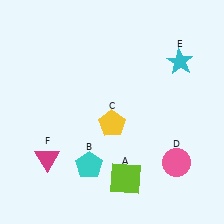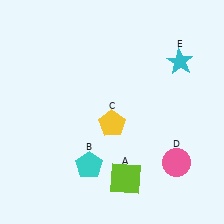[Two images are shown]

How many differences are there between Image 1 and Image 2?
There is 1 difference between the two images.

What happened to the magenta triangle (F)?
The magenta triangle (F) was removed in Image 2. It was in the bottom-left area of Image 1.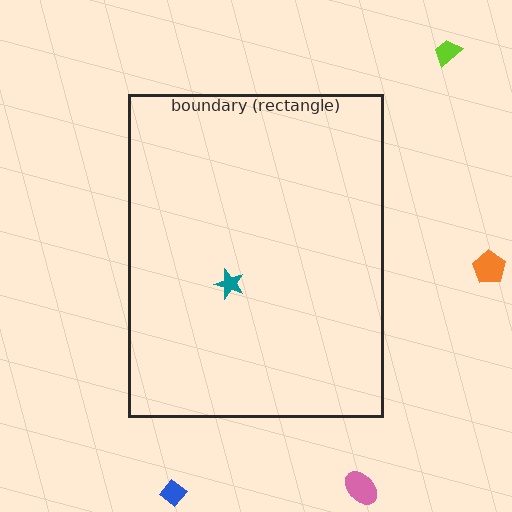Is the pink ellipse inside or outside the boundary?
Outside.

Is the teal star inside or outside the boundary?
Inside.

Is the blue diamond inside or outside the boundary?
Outside.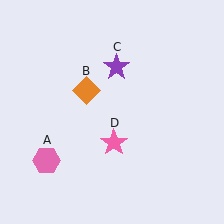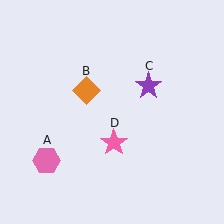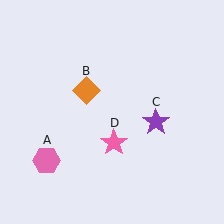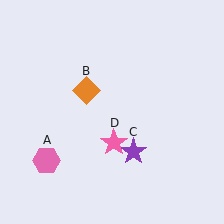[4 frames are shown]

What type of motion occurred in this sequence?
The purple star (object C) rotated clockwise around the center of the scene.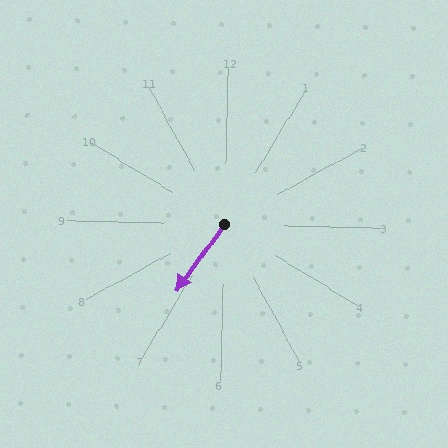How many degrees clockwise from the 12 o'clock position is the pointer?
Approximately 215 degrees.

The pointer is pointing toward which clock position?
Roughly 7 o'clock.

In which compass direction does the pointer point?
Southwest.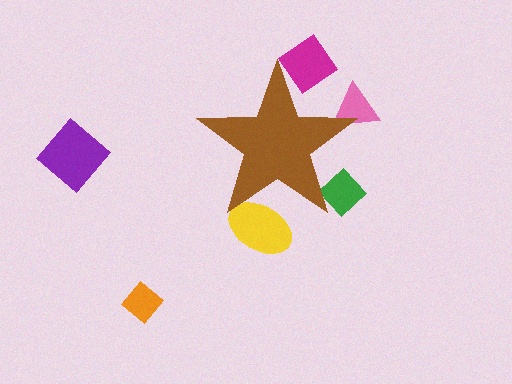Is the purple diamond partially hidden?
No, the purple diamond is fully visible.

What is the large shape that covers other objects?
A brown star.